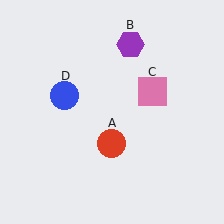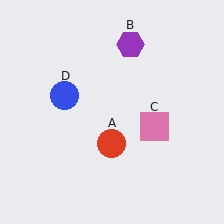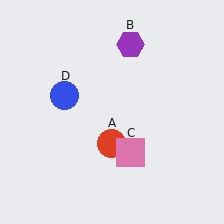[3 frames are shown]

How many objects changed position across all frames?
1 object changed position: pink square (object C).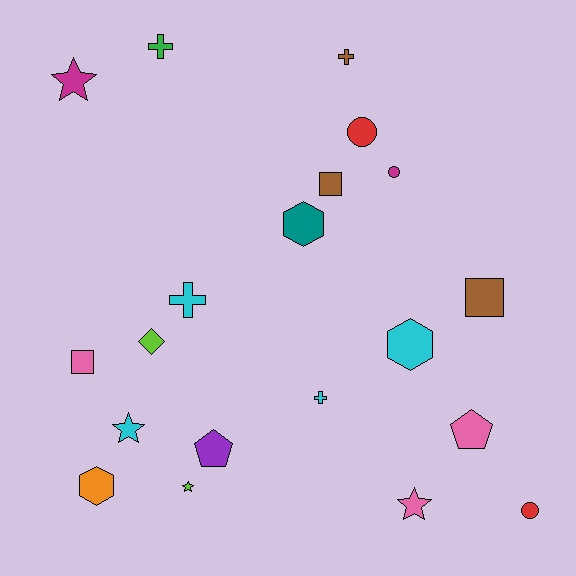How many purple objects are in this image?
There is 1 purple object.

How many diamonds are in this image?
There is 1 diamond.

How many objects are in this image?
There are 20 objects.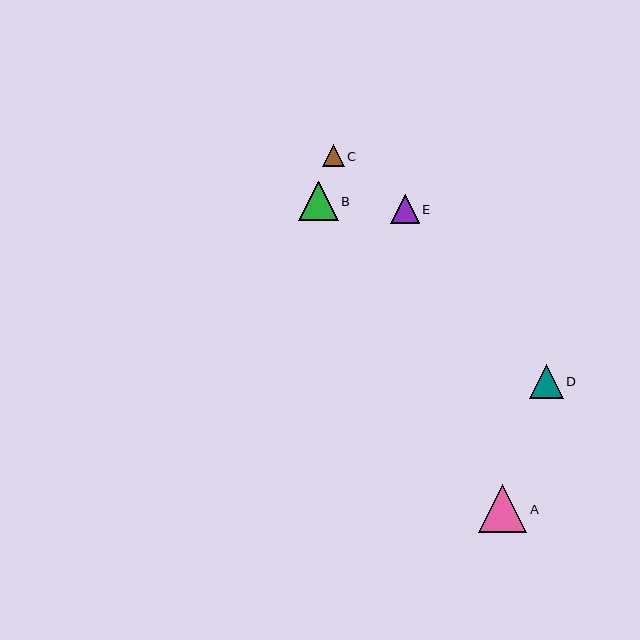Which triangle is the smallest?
Triangle C is the smallest with a size of approximately 22 pixels.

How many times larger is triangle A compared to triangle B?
Triangle A is approximately 1.2 times the size of triangle B.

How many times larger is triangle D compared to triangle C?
Triangle D is approximately 1.5 times the size of triangle C.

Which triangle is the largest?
Triangle A is the largest with a size of approximately 48 pixels.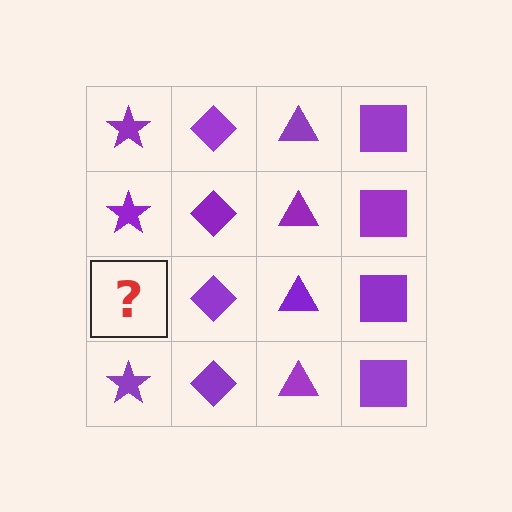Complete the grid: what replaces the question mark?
The question mark should be replaced with a purple star.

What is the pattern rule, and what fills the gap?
The rule is that each column has a consistent shape. The gap should be filled with a purple star.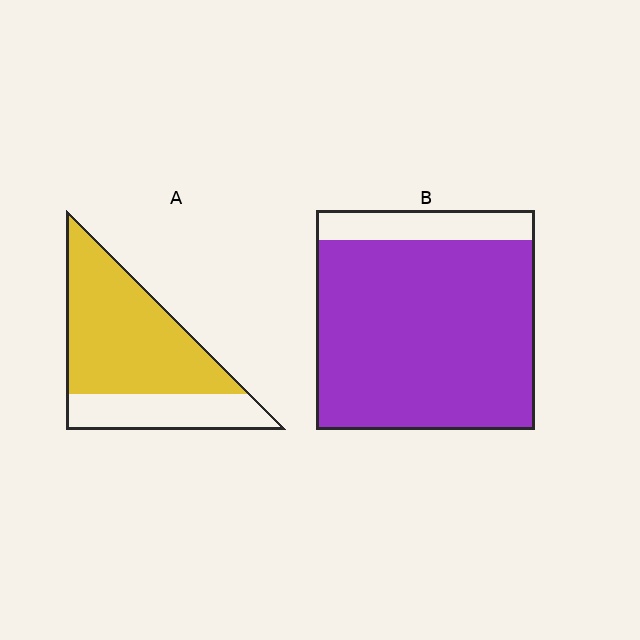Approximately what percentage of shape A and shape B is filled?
A is approximately 70% and B is approximately 85%.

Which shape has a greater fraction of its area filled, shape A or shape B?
Shape B.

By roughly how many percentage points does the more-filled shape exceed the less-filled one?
By roughly 15 percentage points (B over A).